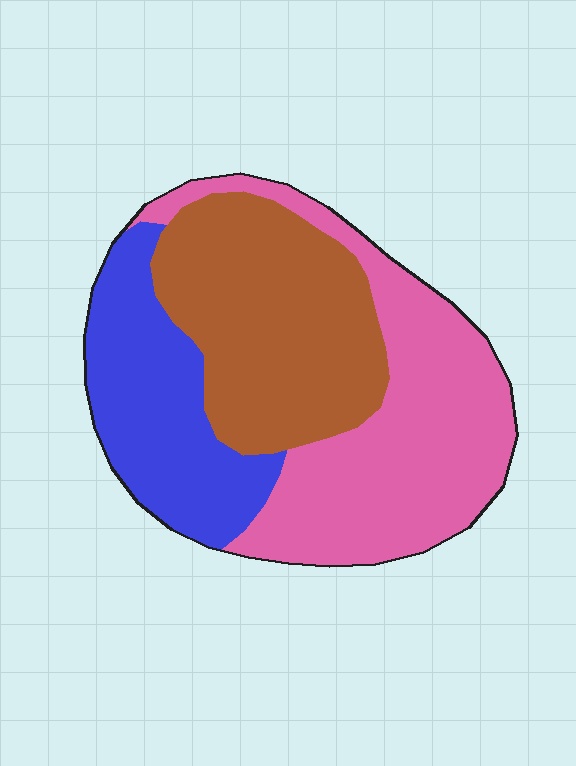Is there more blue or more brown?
Brown.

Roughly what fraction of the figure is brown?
Brown takes up about one third (1/3) of the figure.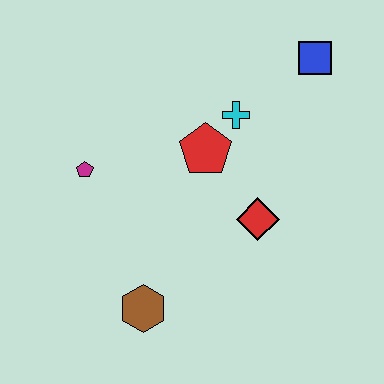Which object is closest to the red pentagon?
The cyan cross is closest to the red pentagon.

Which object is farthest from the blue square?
The brown hexagon is farthest from the blue square.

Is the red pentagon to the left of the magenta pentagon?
No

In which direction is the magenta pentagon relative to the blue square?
The magenta pentagon is to the left of the blue square.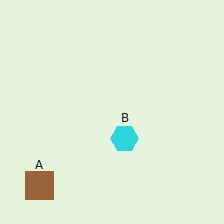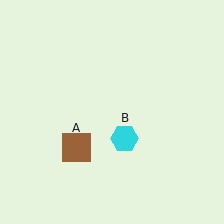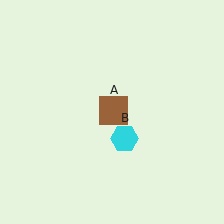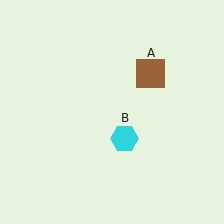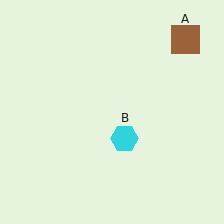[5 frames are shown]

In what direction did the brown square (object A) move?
The brown square (object A) moved up and to the right.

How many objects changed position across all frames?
1 object changed position: brown square (object A).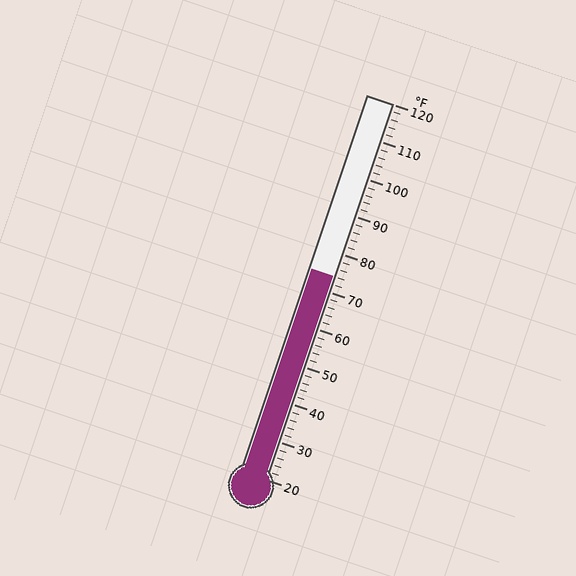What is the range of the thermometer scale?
The thermometer scale ranges from 20°F to 120°F.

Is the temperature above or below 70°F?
The temperature is above 70°F.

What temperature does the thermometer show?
The thermometer shows approximately 74°F.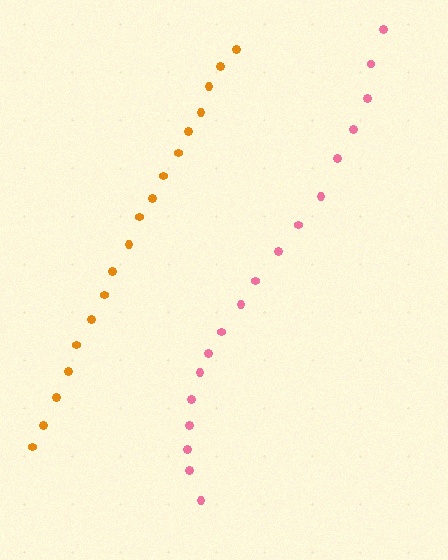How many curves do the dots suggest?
There are 2 distinct paths.